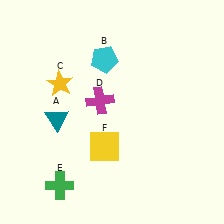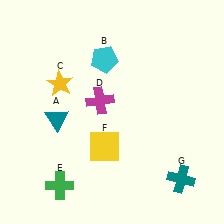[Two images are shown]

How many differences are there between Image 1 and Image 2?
There is 1 difference between the two images.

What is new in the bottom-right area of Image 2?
A teal cross (G) was added in the bottom-right area of Image 2.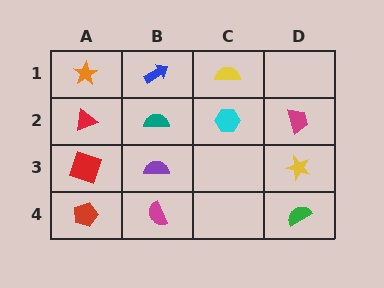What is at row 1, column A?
An orange star.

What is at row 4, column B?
A magenta semicircle.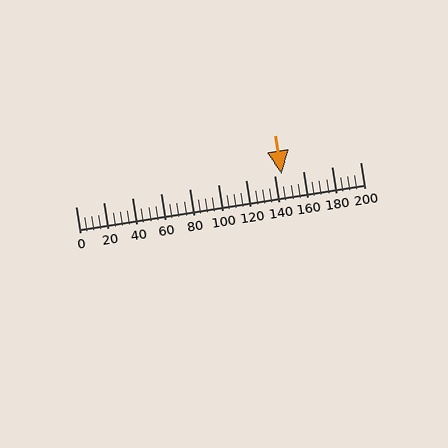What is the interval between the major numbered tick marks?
The major tick marks are spaced 20 units apart.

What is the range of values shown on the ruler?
The ruler shows values from 0 to 200.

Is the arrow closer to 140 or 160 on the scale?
The arrow is closer to 140.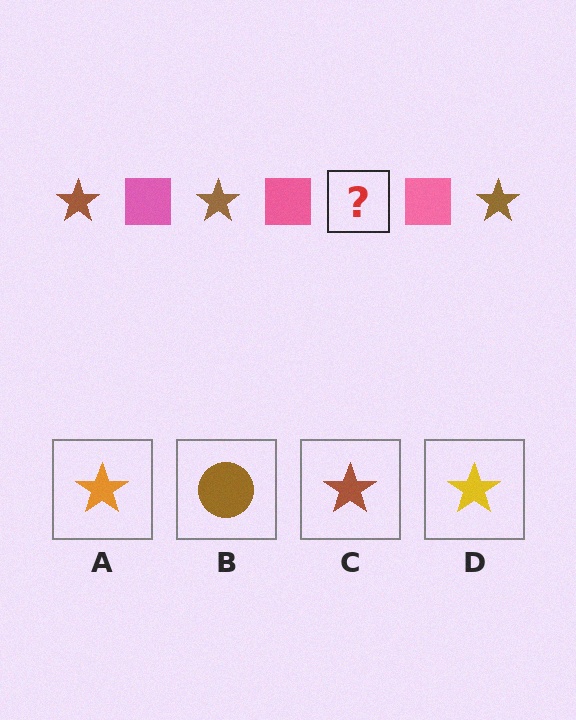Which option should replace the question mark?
Option C.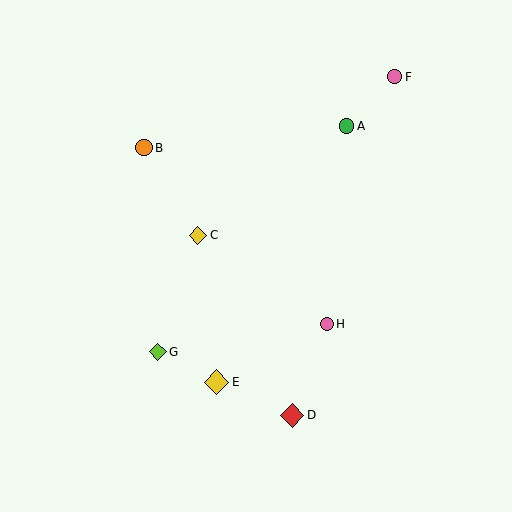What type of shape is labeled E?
Shape E is a yellow diamond.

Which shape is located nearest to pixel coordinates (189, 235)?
The yellow diamond (labeled C) at (198, 235) is nearest to that location.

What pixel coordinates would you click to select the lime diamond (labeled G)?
Click at (158, 352) to select the lime diamond G.